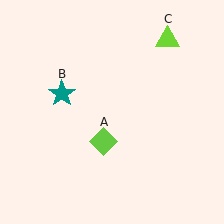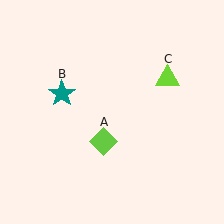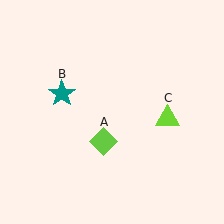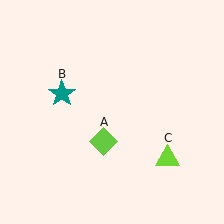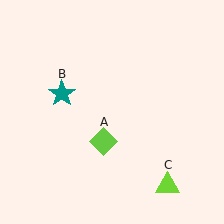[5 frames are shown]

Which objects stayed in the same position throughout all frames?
Lime diamond (object A) and teal star (object B) remained stationary.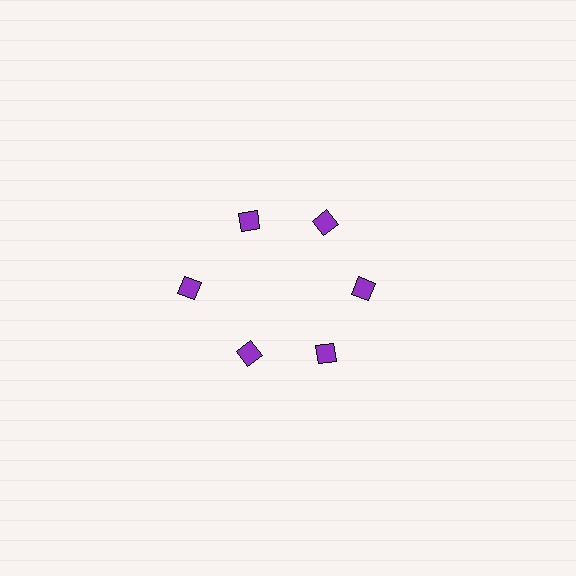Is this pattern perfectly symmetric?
No. The 6 purple diamonds are arranged in a ring, but one element near the 9 o'clock position is pushed outward from the center, breaking the 6-fold rotational symmetry.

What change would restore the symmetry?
The symmetry would be restored by moving it inward, back onto the ring so that all 6 diamonds sit at equal angles and equal distance from the center.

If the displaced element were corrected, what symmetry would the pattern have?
It would have 6-fold rotational symmetry — the pattern would map onto itself every 60 degrees.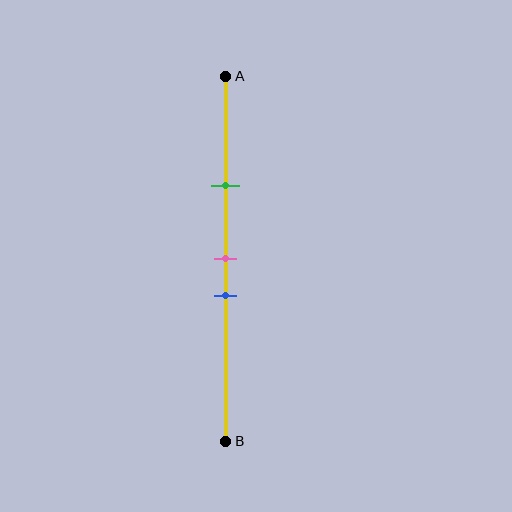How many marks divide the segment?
There are 3 marks dividing the segment.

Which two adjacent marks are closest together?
The pink and blue marks are the closest adjacent pair.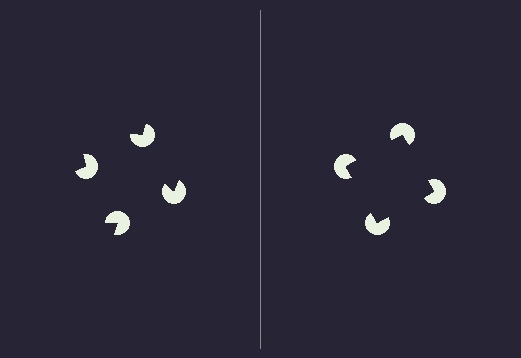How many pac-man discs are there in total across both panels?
8 — 4 on each side.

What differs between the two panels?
The pac-man discs are positioned identically on both sides; only the wedge orientations differ. On the right they align to a square; on the left they are misaligned.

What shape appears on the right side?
An illusory square.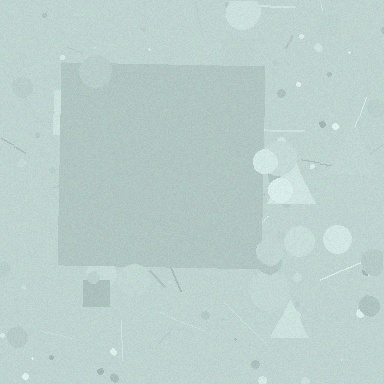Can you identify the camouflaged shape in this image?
The camouflaged shape is a square.